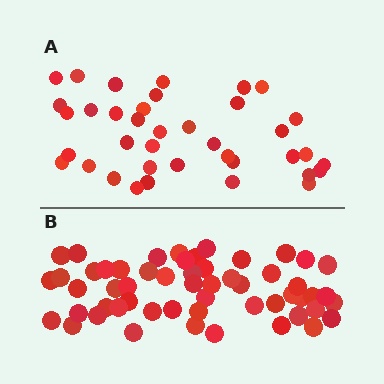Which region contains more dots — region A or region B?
Region B (the bottom region) has more dots.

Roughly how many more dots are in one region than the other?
Region B has approximately 15 more dots than region A.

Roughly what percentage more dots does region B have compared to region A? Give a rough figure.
About 45% more.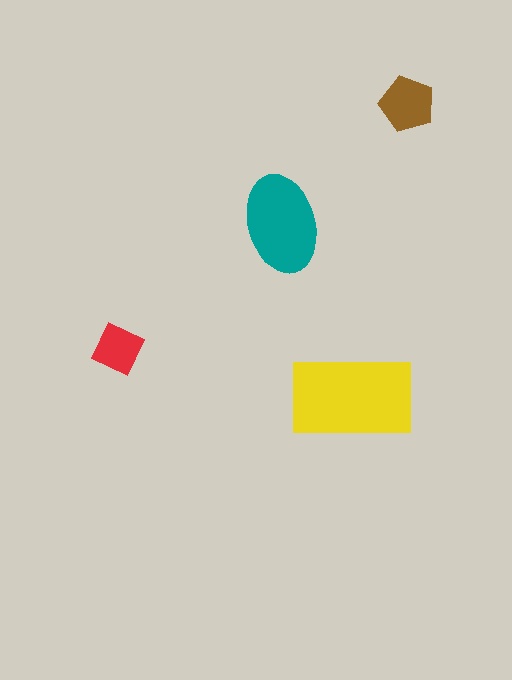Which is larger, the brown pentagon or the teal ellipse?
The teal ellipse.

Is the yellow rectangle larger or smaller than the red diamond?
Larger.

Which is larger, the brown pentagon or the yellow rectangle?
The yellow rectangle.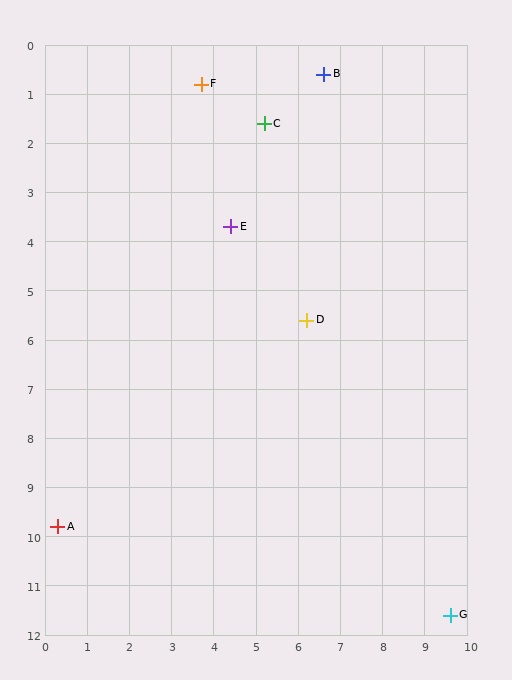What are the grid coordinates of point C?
Point C is at approximately (5.2, 1.6).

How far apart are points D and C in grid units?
Points D and C are about 4.1 grid units apart.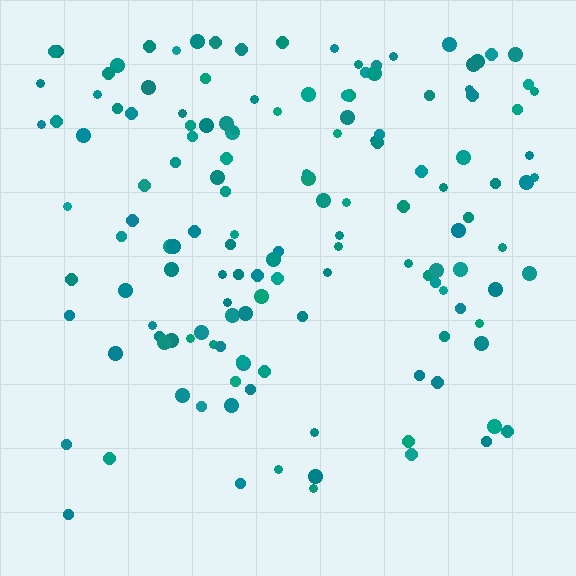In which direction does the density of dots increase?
From bottom to top, with the top side densest.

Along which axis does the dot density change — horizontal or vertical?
Vertical.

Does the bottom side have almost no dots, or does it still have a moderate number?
Still a moderate number, just noticeably fewer than the top.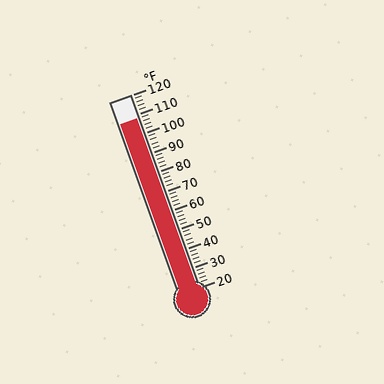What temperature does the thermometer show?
The thermometer shows approximately 108°F.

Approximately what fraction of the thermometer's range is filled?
The thermometer is filled to approximately 90% of its range.